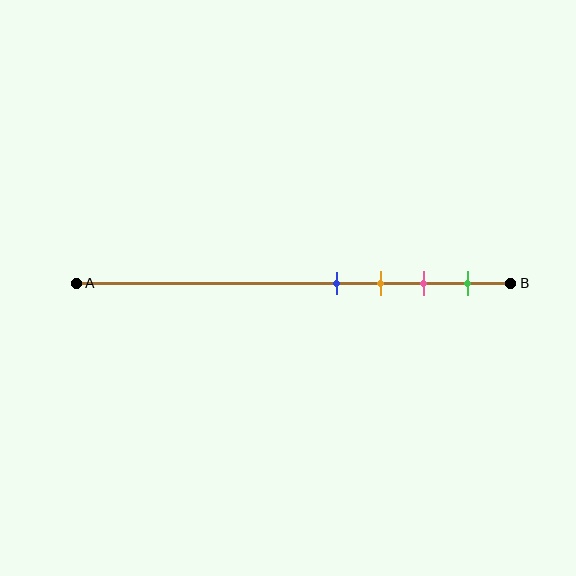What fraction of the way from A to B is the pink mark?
The pink mark is approximately 80% (0.8) of the way from A to B.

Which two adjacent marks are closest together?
The blue and orange marks are the closest adjacent pair.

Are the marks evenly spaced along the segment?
Yes, the marks are approximately evenly spaced.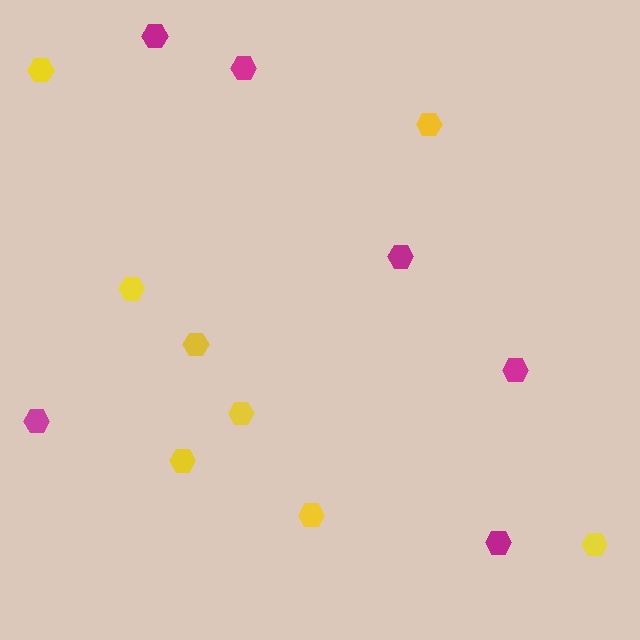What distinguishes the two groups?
There are 2 groups: one group of magenta hexagons (6) and one group of yellow hexagons (8).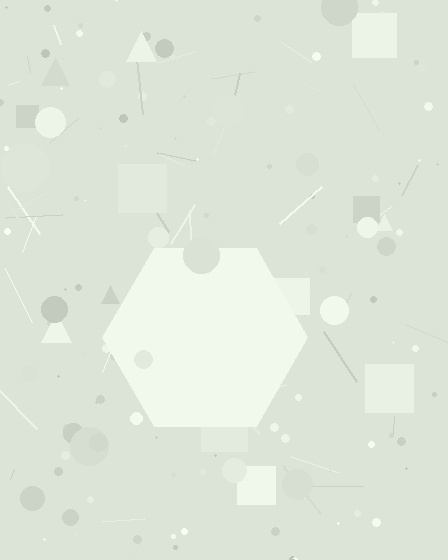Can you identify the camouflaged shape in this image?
The camouflaged shape is a hexagon.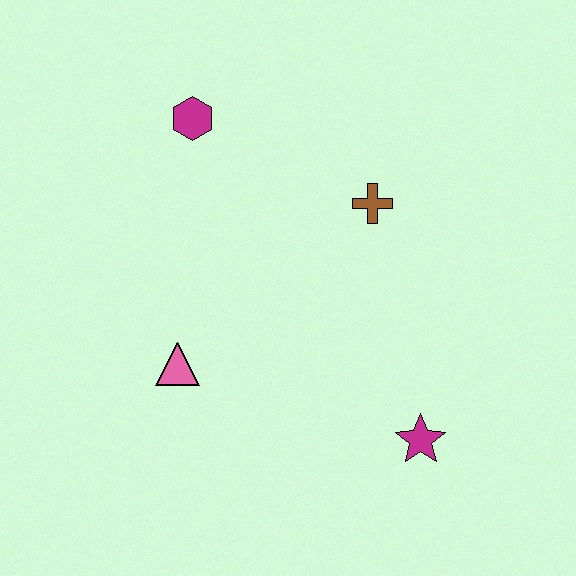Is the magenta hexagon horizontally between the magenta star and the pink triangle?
Yes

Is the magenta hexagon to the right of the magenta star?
No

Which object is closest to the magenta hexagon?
The brown cross is closest to the magenta hexagon.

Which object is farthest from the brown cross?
The pink triangle is farthest from the brown cross.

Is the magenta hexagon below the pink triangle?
No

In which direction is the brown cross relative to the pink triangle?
The brown cross is to the right of the pink triangle.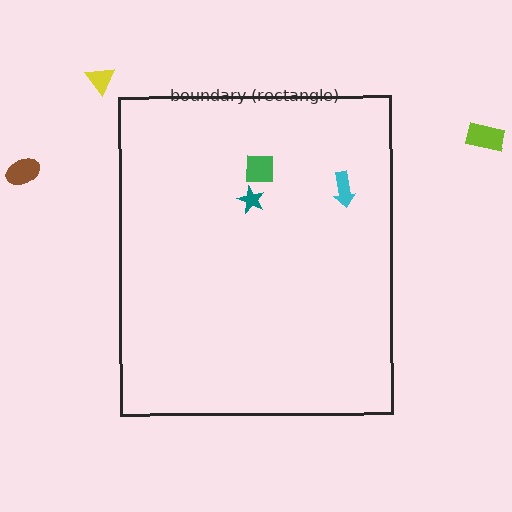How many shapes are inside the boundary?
3 inside, 3 outside.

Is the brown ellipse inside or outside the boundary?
Outside.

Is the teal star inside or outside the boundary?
Inside.